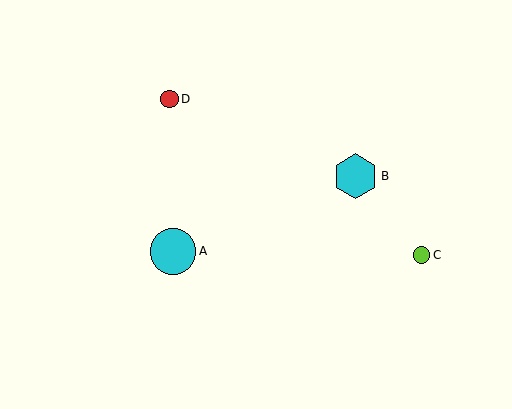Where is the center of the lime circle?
The center of the lime circle is at (422, 255).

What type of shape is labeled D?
Shape D is a red circle.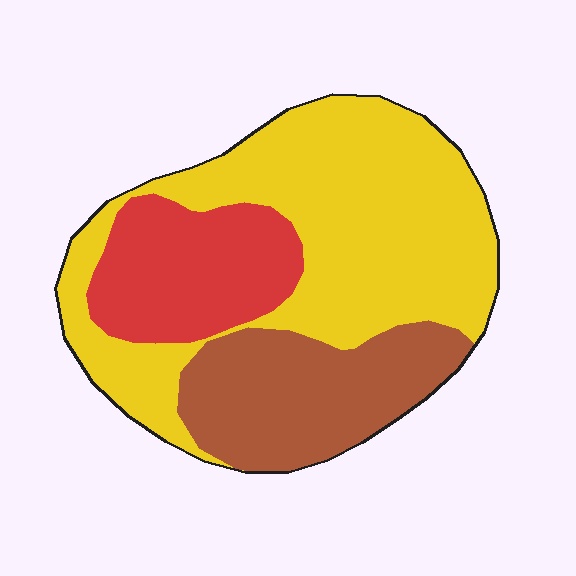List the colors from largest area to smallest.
From largest to smallest: yellow, brown, red.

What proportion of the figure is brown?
Brown takes up about one quarter (1/4) of the figure.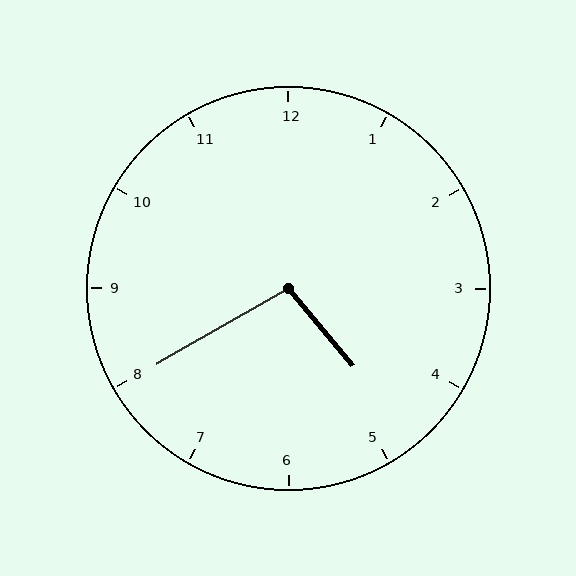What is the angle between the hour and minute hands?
Approximately 100 degrees.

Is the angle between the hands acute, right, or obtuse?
It is obtuse.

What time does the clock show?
4:40.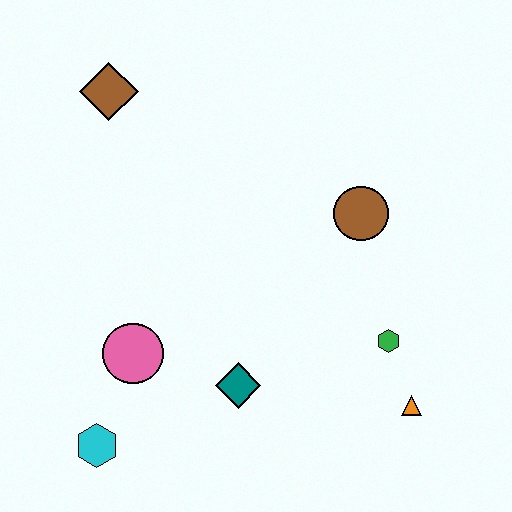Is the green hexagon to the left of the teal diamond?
No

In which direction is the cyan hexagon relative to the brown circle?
The cyan hexagon is to the left of the brown circle.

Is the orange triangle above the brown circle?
No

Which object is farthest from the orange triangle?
The brown diamond is farthest from the orange triangle.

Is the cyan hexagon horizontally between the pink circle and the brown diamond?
No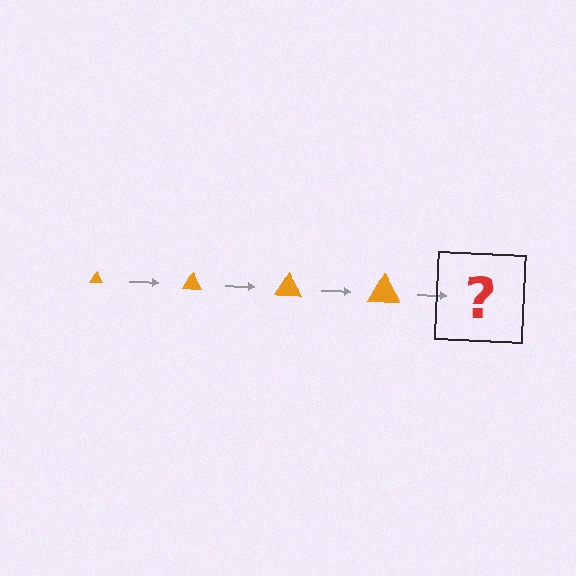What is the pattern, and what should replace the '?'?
The pattern is that the triangle gets progressively larger each step. The '?' should be an orange triangle, larger than the previous one.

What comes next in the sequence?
The next element should be an orange triangle, larger than the previous one.